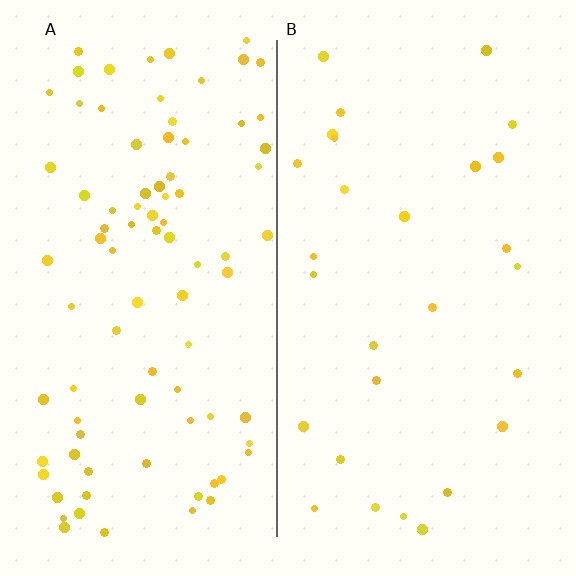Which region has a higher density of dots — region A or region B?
A (the left).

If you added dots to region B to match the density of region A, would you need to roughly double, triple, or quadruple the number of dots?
Approximately triple.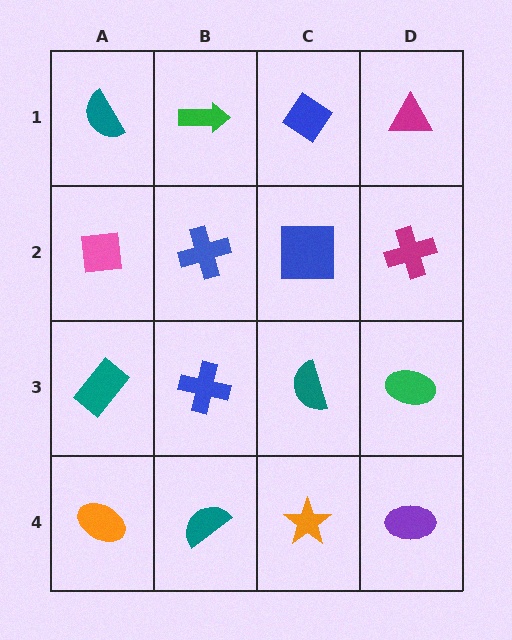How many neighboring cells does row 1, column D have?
2.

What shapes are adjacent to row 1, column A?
A pink square (row 2, column A), a green arrow (row 1, column B).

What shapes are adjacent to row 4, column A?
A teal rectangle (row 3, column A), a teal semicircle (row 4, column B).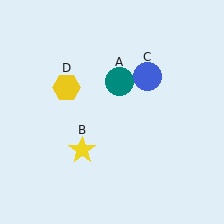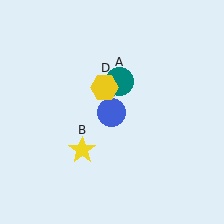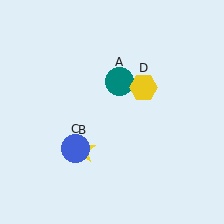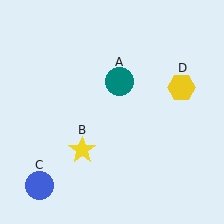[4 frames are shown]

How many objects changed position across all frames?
2 objects changed position: blue circle (object C), yellow hexagon (object D).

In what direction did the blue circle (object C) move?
The blue circle (object C) moved down and to the left.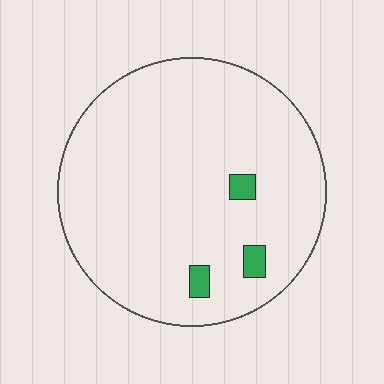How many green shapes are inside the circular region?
3.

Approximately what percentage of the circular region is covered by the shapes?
Approximately 5%.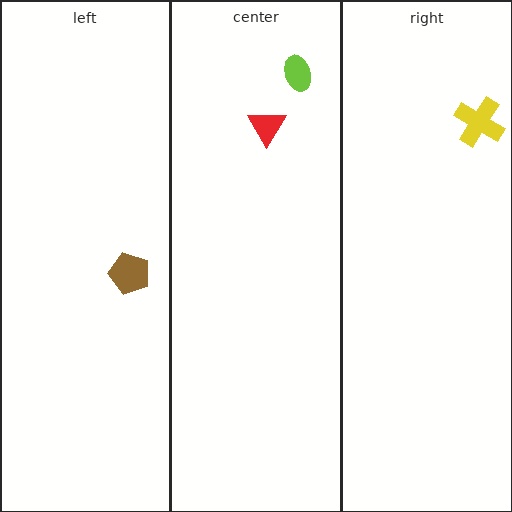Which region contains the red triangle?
The center region.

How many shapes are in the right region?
1.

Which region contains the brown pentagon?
The left region.